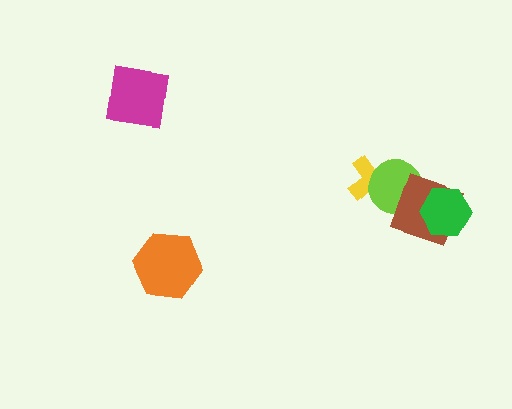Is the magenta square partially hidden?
No, no other shape covers it.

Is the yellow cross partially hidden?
Yes, it is partially covered by another shape.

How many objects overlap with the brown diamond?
2 objects overlap with the brown diamond.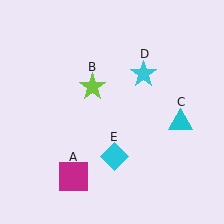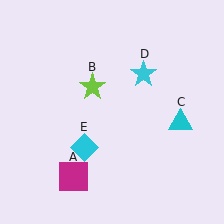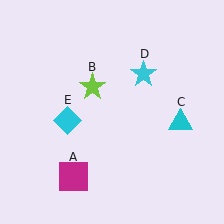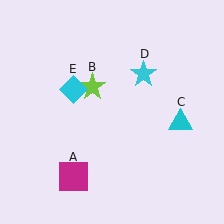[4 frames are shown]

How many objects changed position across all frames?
1 object changed position: cyan diamond (object E).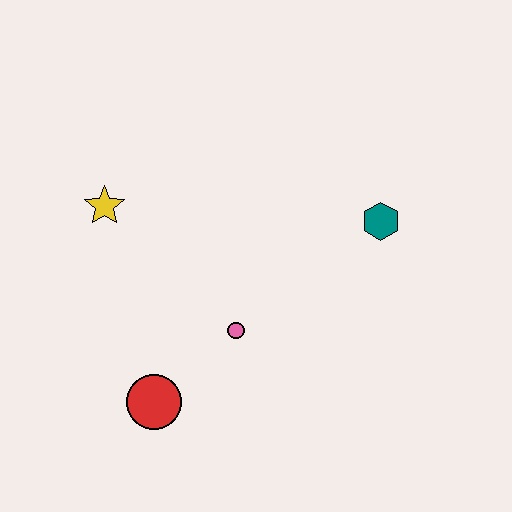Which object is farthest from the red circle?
The teal hexagon is farthest from the red circle.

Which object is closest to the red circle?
The pink circle is closest to the red circle.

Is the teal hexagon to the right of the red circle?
Yes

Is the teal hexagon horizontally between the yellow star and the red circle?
No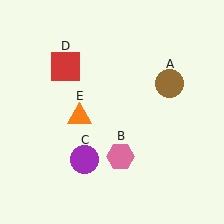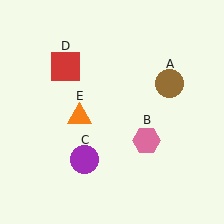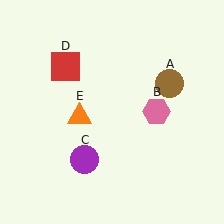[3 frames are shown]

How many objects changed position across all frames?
1 object changed position: pink hexagon (object B).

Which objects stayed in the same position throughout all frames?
Brown circle (object A) and purple circle (object C) and red square (object D) and orange triangle (object E) remained stationary.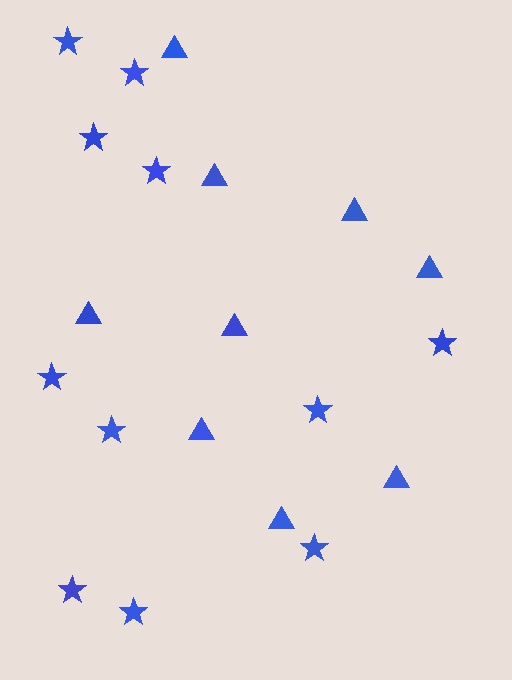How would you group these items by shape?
There are 2 groups: one group of triangles (9) and one group of stars (11).